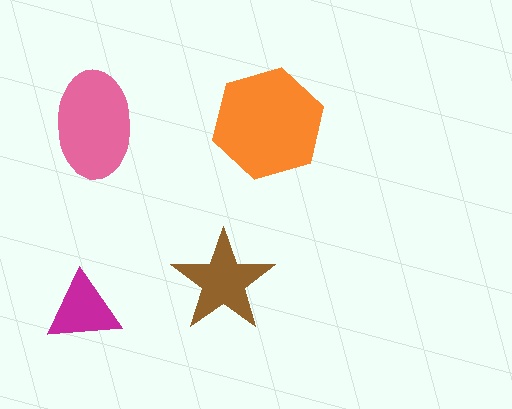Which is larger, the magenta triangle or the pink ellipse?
The pink ellipse.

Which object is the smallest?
The magenta triangle.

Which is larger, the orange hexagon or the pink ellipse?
The orange hexagon.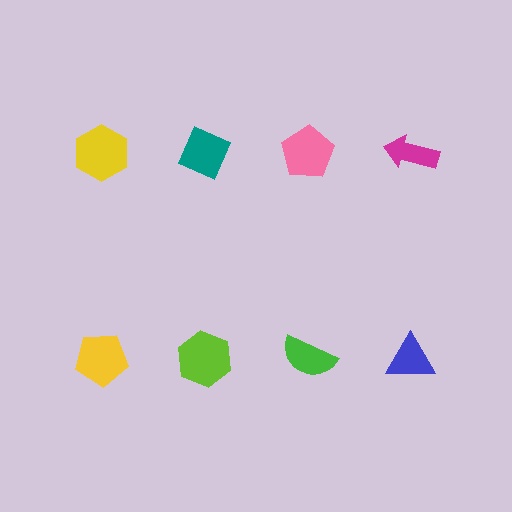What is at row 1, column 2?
A teal diamond.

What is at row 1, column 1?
A yellow hexagon.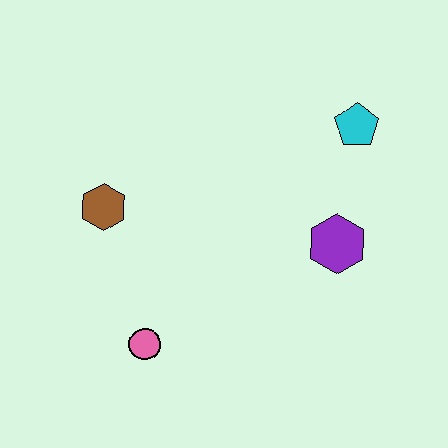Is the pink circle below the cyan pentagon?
Yes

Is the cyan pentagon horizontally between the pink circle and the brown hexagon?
No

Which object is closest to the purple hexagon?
The cyan pentagon is closest to the purple hexagon.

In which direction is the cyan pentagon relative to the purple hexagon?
The cyan pentagon is above the purple hexagon.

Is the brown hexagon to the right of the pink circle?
No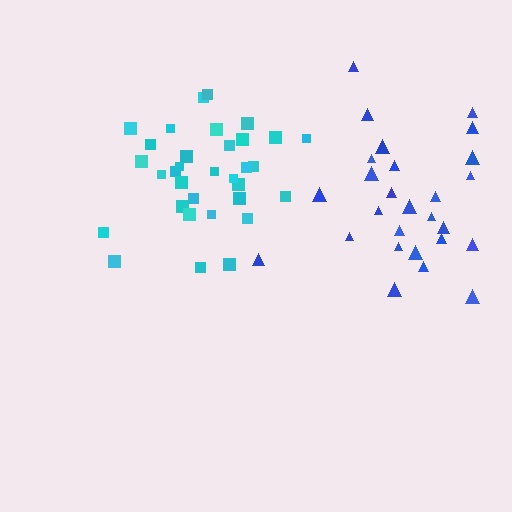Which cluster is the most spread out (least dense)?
Blue.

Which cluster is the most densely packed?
Cyan.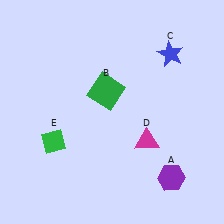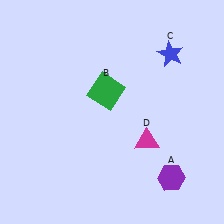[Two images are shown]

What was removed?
The green diamond (E) was removed in Image 2.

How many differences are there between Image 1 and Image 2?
There is 1 difference between the two images.